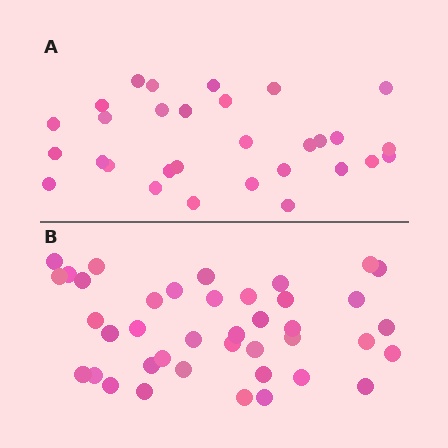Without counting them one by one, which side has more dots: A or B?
Region B (the bottom region) has more dots.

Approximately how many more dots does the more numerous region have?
Region B has roughly 10 or so more dots than region A.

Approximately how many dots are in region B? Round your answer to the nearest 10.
About 40 dots.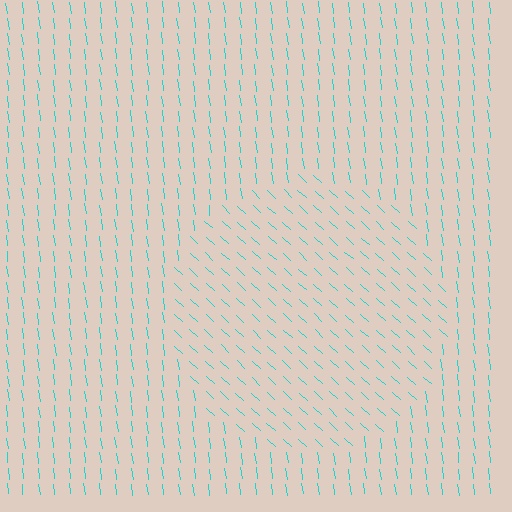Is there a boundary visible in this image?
Yes, there is a texture boundary formed by a change in line orientation.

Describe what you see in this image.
The image is filled with small cyan line segments. A circle region in the image has lines oriented differently from the surrounding lines, creating a visible texture boundary.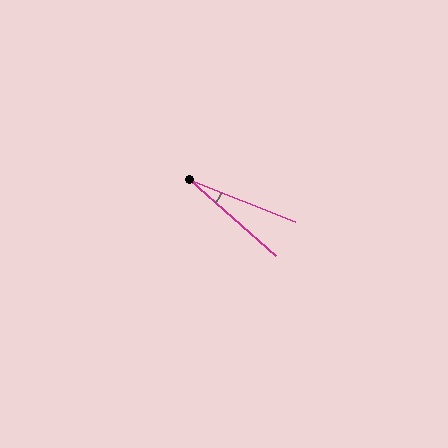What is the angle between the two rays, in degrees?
Approximately 20 degrees.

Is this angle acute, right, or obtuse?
It is acute.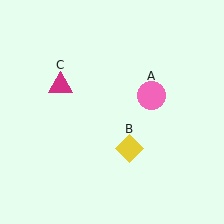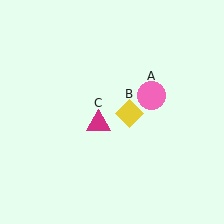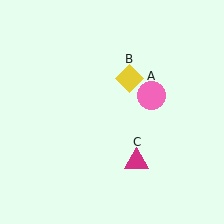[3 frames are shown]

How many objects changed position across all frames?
2 objects changed position: yellow diamond (object B), magenta triangle (object C).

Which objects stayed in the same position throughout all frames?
Pink circle (object A) remained stationary.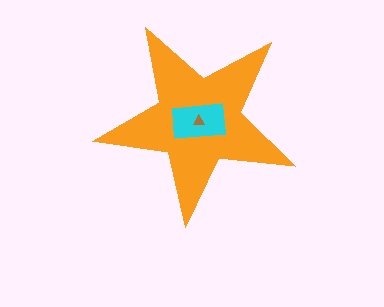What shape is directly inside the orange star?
The cyan rectangle.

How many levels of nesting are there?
3.